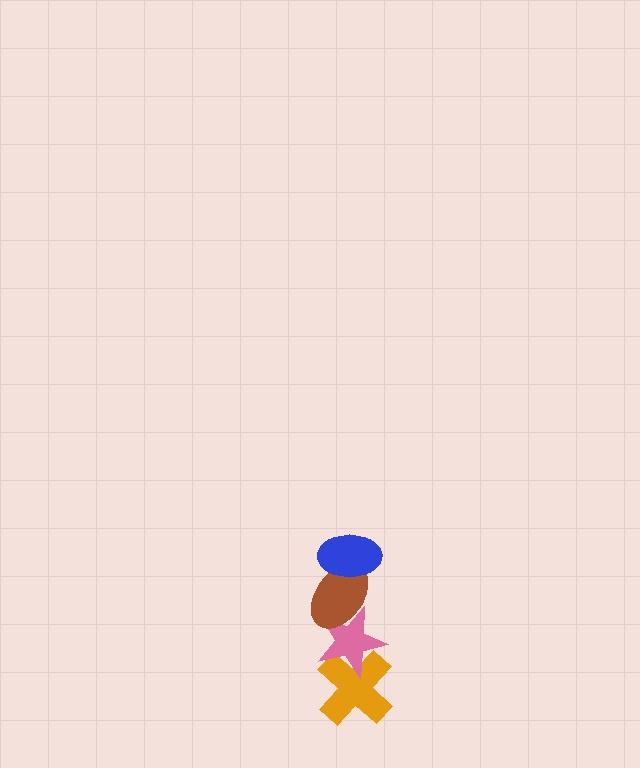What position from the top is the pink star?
The pink star is 3rd from the top.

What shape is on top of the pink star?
The brown ellipse is on top of the pink star.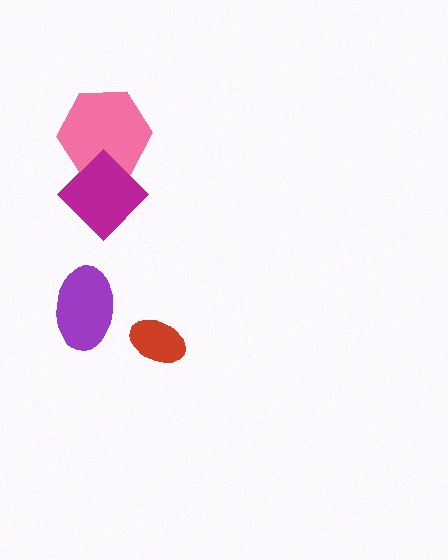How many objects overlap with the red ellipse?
0 objects overlap with the red ellipse.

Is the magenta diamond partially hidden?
No, no other shape covers it.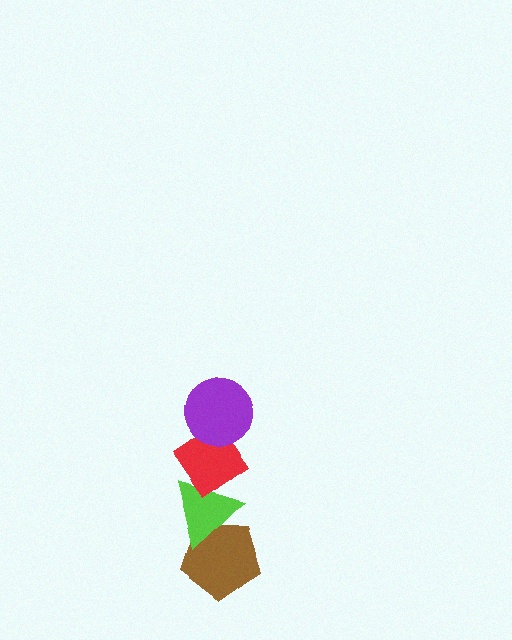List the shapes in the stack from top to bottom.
From top to bottom: the purple circle, the red diamond, the lime triangle, the brown pentagon.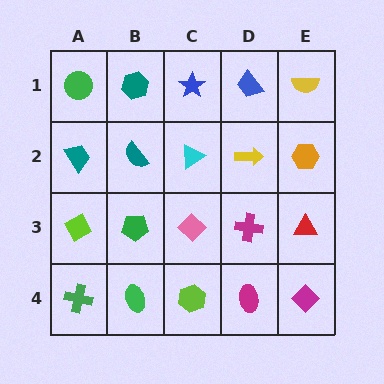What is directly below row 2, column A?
A lime diamond.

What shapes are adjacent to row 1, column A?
A teal trapezoid (row 2, column A), a teal hexagon (row 1, column B).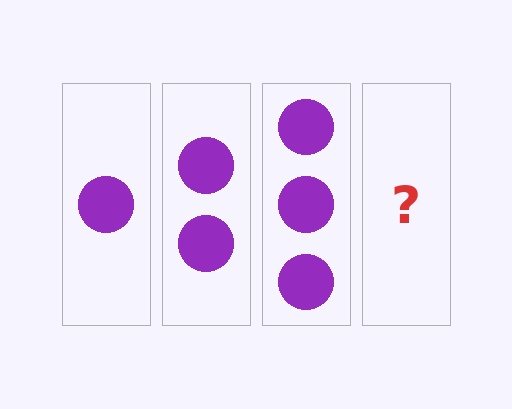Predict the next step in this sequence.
The next step is 4 circles.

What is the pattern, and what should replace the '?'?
The pattern is that each step adds one more circle. The '?' should be 4 circles.